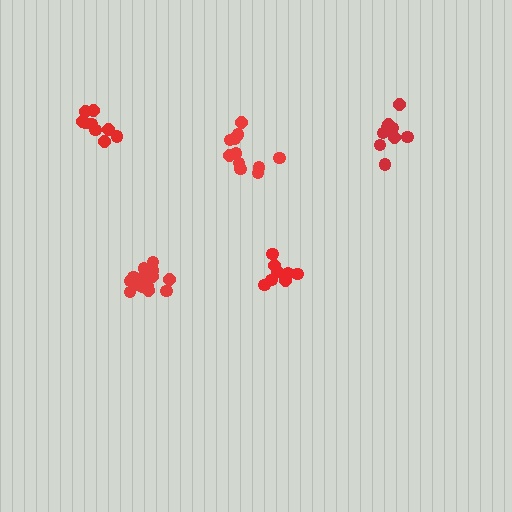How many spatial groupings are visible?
There are 5 spatial groupings.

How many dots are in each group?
Group 1: 9 dots, Group 2: 9 dots, Group 3: 11 dots, Group 4: 15 dots, Group 5: 9 dots (53 total).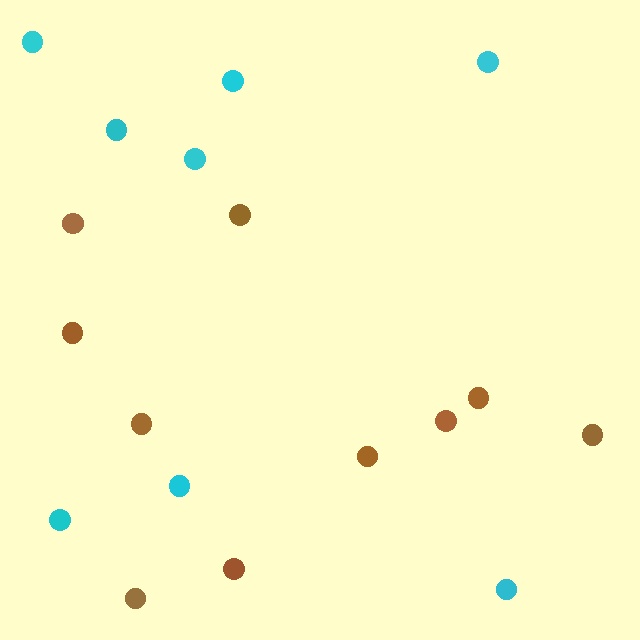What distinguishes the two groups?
There are 2 groups: one group of cyan circles (8) and one group of brown circles (10).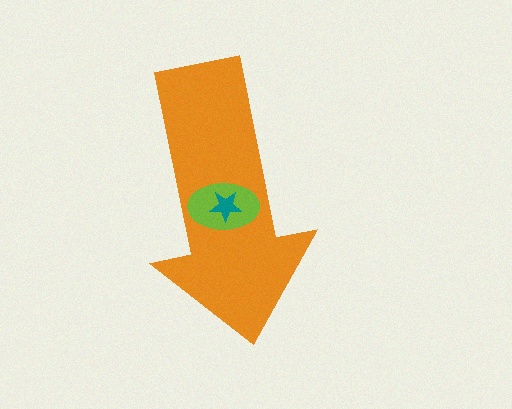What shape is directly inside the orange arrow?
The lime ellipse.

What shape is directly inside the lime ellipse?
The teal star.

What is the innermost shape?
The teal star.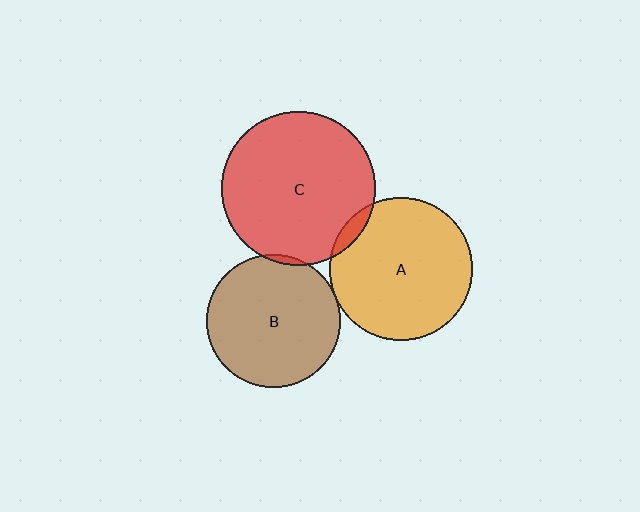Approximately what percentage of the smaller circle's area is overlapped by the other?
Approximately 5%.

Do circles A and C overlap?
Yes.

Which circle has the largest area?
Circle C (red).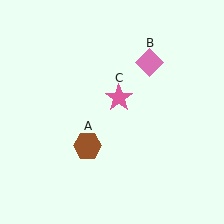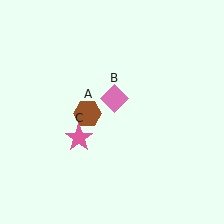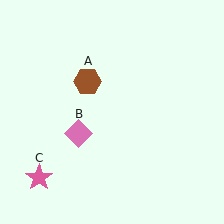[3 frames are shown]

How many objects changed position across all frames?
3 objects changed position: brown hexagon (object A), pink diamond (object B), pink star (object C).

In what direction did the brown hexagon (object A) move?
The brown hexagon (object A) moved up.